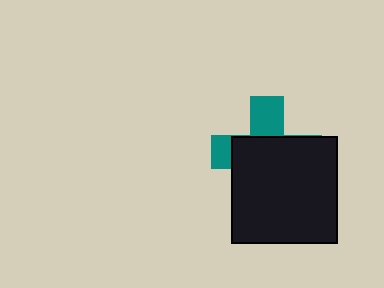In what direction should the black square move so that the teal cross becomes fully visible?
The black square should move down. That is the shortest direction to clear the overlap and leave the teal cross fully visible.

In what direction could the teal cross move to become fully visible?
The teal cross could move up. That would shift it out from behind the black square entirely.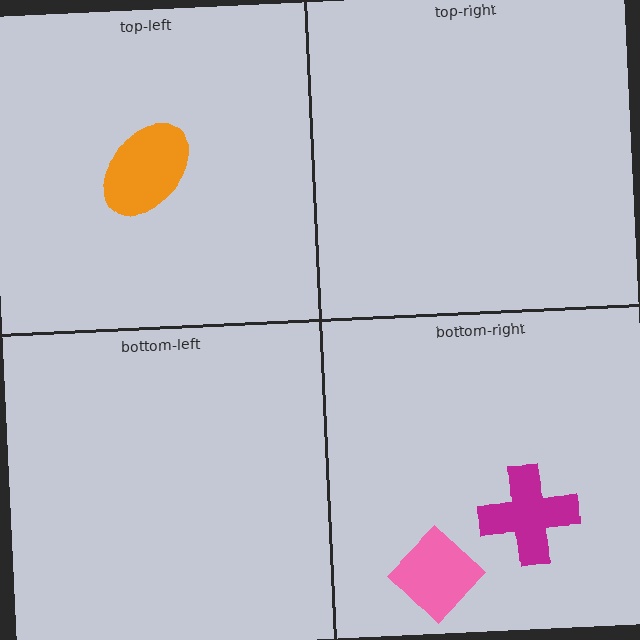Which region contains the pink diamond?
The bottom-right region.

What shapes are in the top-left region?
The orange ellipse.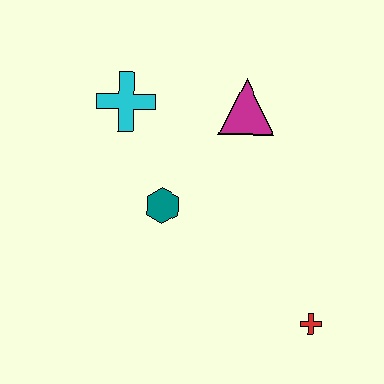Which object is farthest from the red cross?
The cyan cross is farthest from the red cross.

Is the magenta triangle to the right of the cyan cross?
Yes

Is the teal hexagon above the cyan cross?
No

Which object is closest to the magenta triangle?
The cyan cross is closest to the magenta triangle.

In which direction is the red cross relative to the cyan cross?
The red cross is below the cyan cross.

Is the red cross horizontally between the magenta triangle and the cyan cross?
No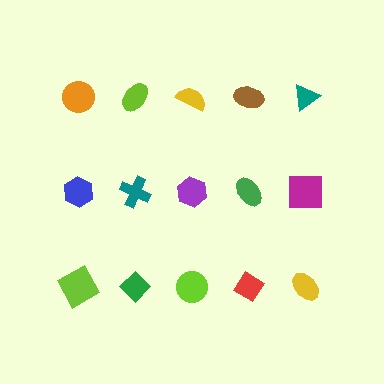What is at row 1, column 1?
An orange circle.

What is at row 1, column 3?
A yellow semicircle.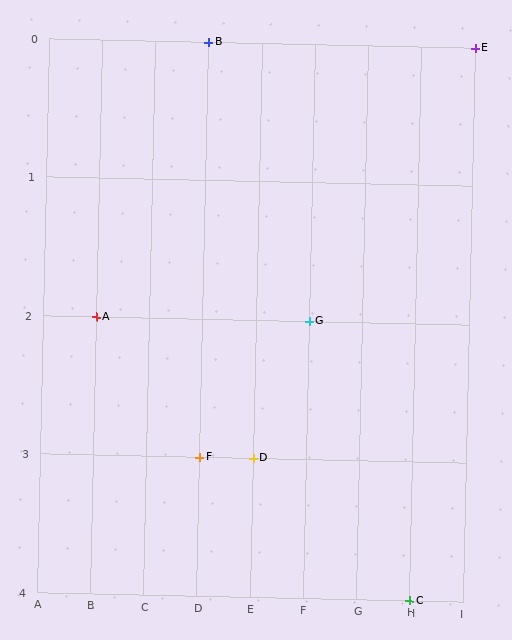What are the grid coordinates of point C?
Point C is at grid coordinates (H, 4).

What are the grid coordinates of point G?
Point G is at grid coordinates (F, 2).